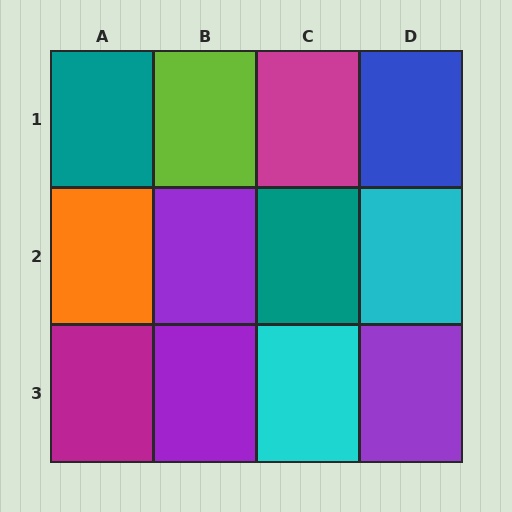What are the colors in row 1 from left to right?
Teal, lime, magenta, blue.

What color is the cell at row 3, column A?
Magenta.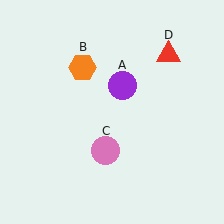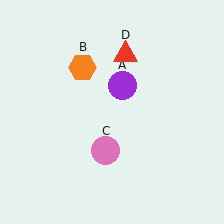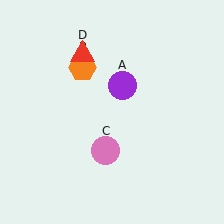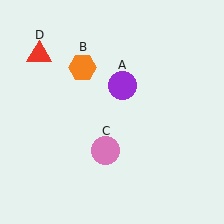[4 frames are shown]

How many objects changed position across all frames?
1 object changed position: red triangle (object D).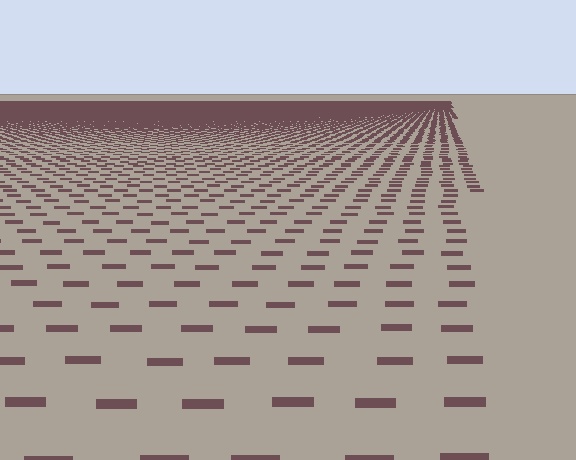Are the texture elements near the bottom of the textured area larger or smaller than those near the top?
Larger. Near the bottom, elements are closer to the viewer and appear at a bigger on-screen size.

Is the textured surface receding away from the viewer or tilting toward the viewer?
The surface is receding away from the viewer. Texture elements get smaller and denser toward the top.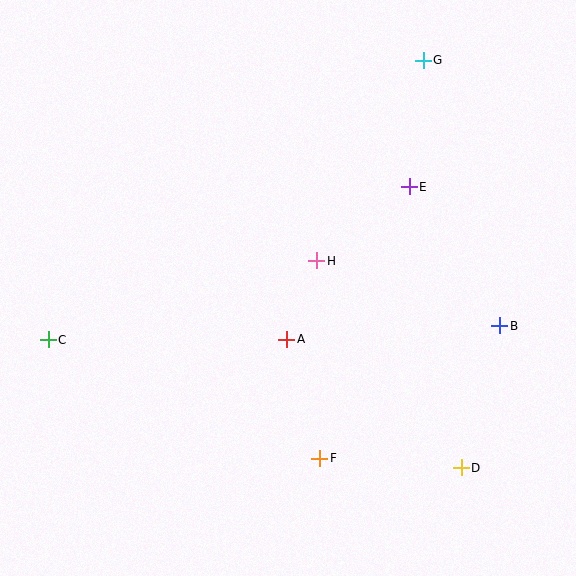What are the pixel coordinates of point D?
Point D is at (461, 468).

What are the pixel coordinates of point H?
Point H is at (317, 261).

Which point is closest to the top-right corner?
Point G is closest to the top-right corner.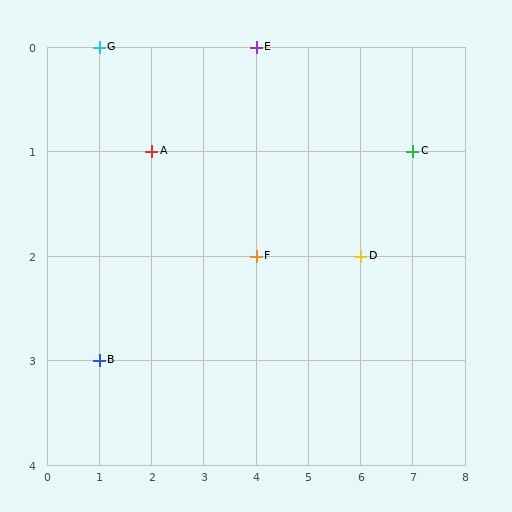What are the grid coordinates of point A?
Point A is at grid coordinates (2, 1).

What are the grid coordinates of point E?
Point E is at grid coordinates (4, 0).